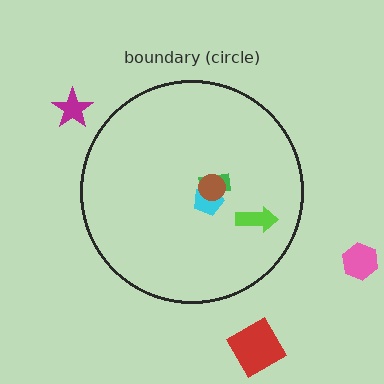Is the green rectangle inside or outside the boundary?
Inside.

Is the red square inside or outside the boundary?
Outside.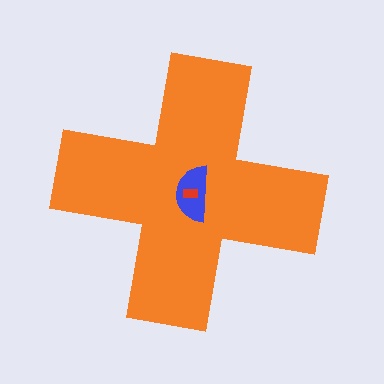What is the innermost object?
The red rectangle.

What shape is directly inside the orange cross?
The blue semicircle.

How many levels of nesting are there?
3.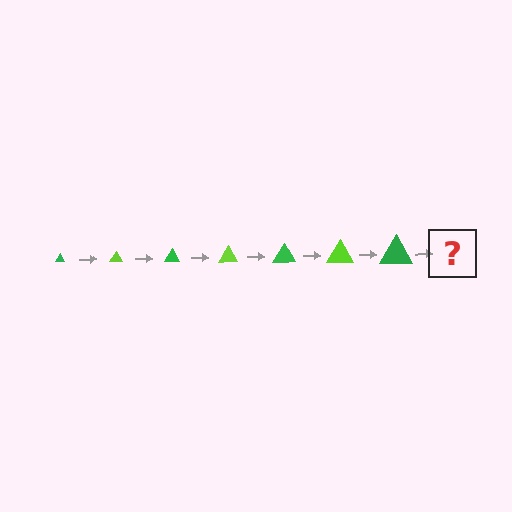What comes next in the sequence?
The next element should be a lime triangle, larger than the previous one.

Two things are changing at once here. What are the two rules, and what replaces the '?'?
The two rules are that the triangle grows larger each step and the color cycles through green and lime. The '?' should be a lime triangle, larger than the previous one.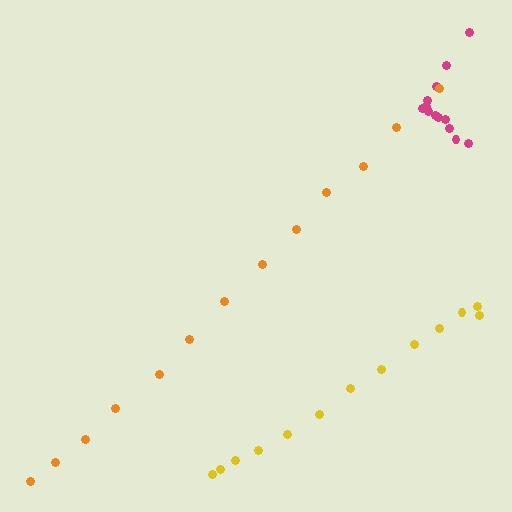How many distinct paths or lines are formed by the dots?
There are 3 distinct paths.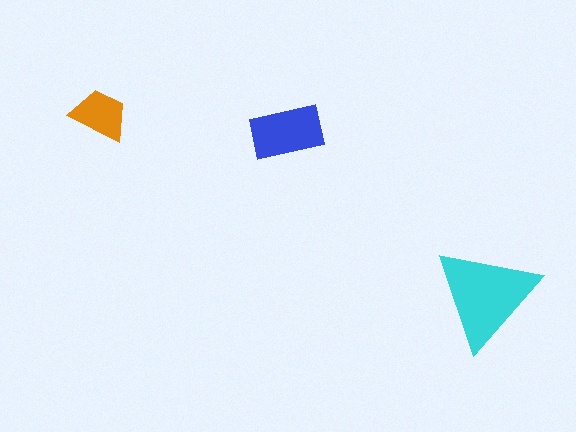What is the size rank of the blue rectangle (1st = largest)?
2nd.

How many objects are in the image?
There are 3 objects in the image.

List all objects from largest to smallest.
The cyan triangle, the blue rectangle, the orange trapezoid.